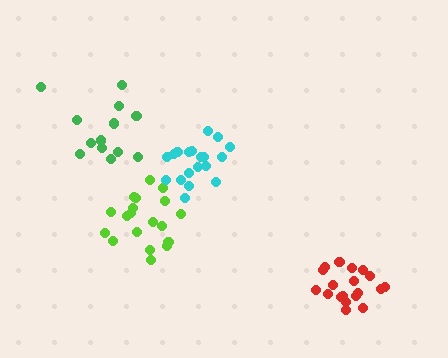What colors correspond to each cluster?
The clusters are colored: lime, cyan, green, red.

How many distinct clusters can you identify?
There are 4 distinct clusters.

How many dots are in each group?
Group 1: 19 dots, Group 2: 19 dots, Group 3: 13 dots, Group 4: 19 dots (70 total).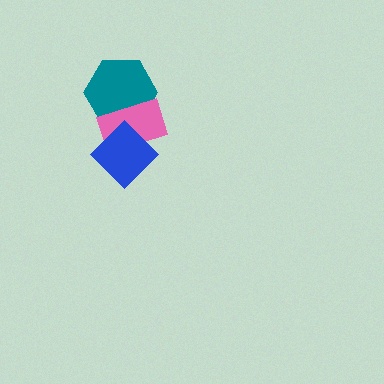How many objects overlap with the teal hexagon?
2 objects overlap with the teal hexagon.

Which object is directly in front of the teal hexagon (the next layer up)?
The pink rectangle is directly in front of the teal hexagon.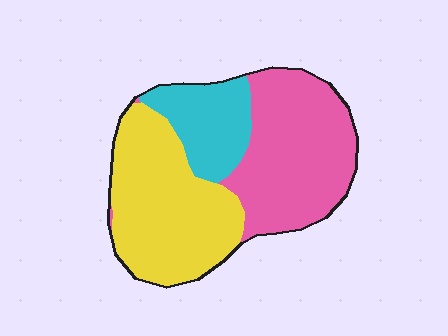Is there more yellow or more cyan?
Yellow.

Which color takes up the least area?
Cyan, at roughly 20%.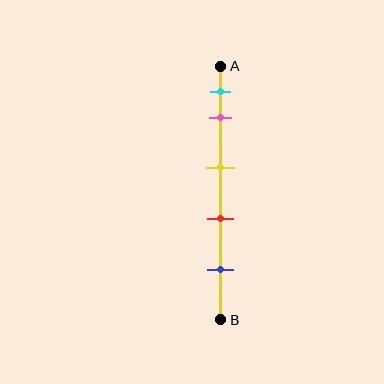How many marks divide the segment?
There are 5 marks dividing the segment.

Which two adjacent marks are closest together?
The cyan and pink marks are the closest adjacent pair.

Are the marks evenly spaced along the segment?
No, the marks are not evenly spaced.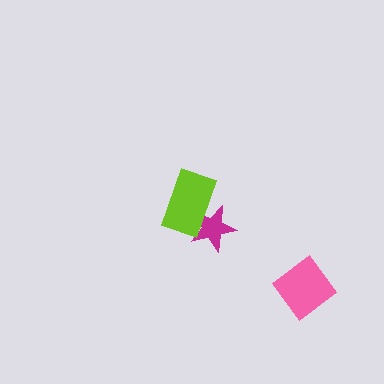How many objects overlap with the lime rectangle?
1 object overlaps with the lime rectangle.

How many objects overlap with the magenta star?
1 object overlaps with the magenta star.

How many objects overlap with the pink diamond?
0 objects overlap with the pink diamond.